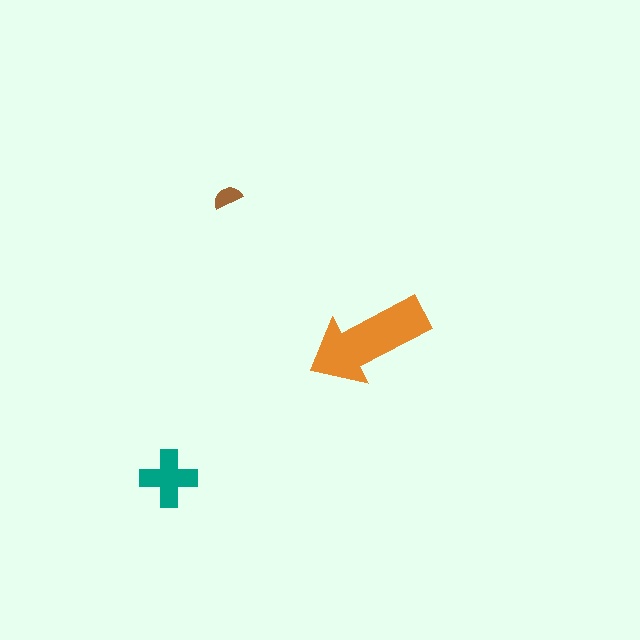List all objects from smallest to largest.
The brown semicircle, the teal cross, the orange arrow.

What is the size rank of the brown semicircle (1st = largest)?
3rd.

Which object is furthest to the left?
The teal cross is leftmost.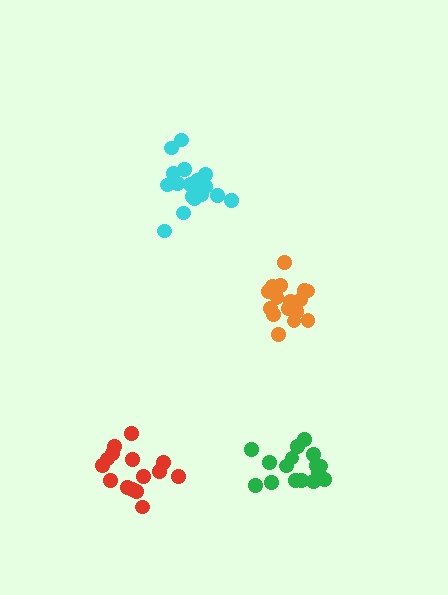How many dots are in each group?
Group 1: 16 dots, Group 2: 16 dots, Group 3: 15 dots, Group 4: 17 dots (64 total).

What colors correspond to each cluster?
The clusters are colored: green, orange, red, cyan.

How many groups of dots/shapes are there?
There are 4 groups.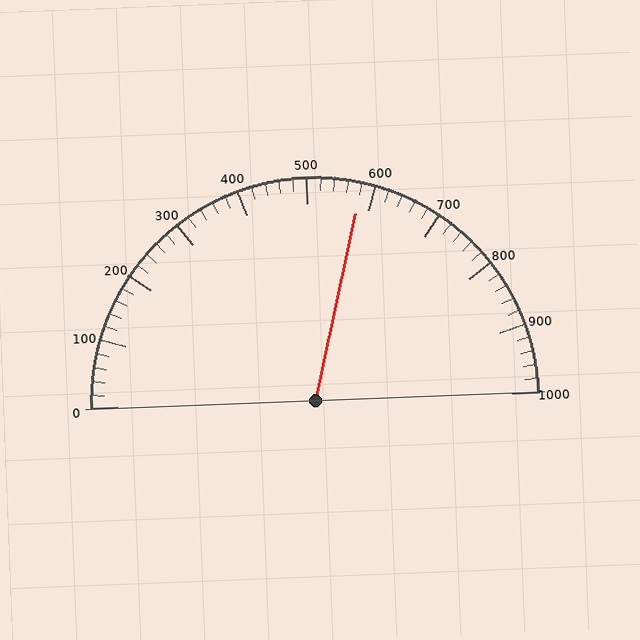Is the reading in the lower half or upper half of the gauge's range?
The reading is in the upper half of the range (0 to 1000).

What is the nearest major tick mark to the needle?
The nearest major tick mark is 600.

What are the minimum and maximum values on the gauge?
The gauge ranges from 0 to 1000.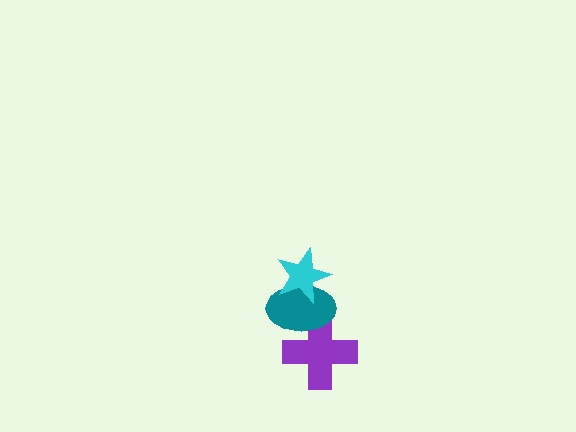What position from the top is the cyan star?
The cyan star is 1st from the top.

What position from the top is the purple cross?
The purple cross is 3rd from the top.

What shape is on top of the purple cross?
The teal ellipse is on top of the purple cross.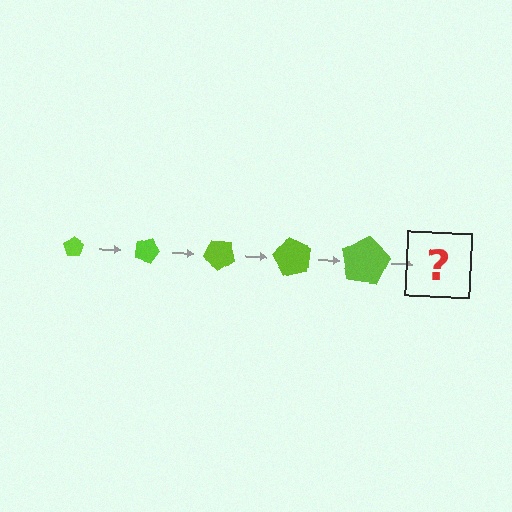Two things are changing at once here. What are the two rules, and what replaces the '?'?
The two rules are that the pentagon grows larger each step and it rotates 20 degrees each step. The '?' should be a pentagon, larger than the previous one and rotated 100 degrees from the start.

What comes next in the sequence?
The next element should be a pentagon, larger than the previous one and rotated 100 degrees from the start.